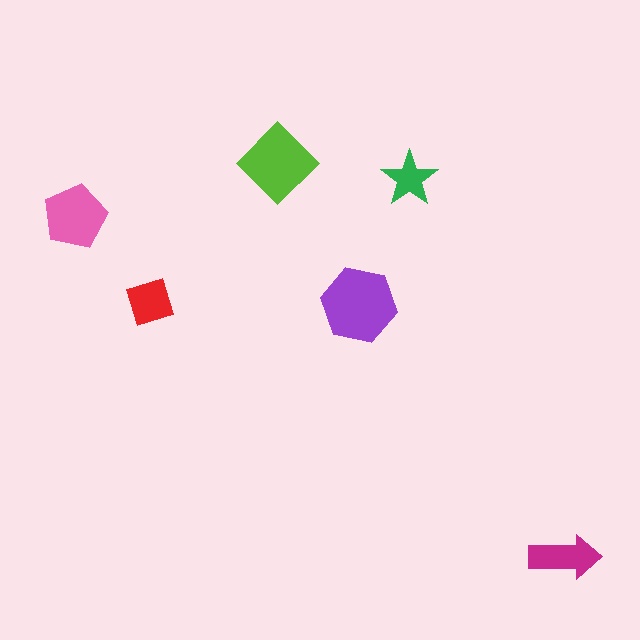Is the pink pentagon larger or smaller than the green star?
Larger.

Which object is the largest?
The purple hexagon.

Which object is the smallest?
The green star.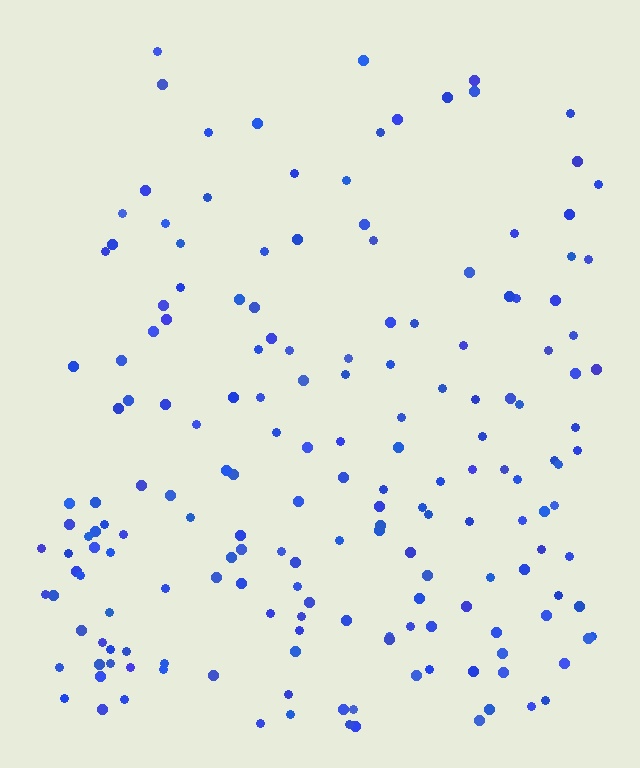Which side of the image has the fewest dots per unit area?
The top.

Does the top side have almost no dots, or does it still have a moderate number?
Still a moderate number, just noticeably fewer than the bottom.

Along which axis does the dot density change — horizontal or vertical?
Vertical.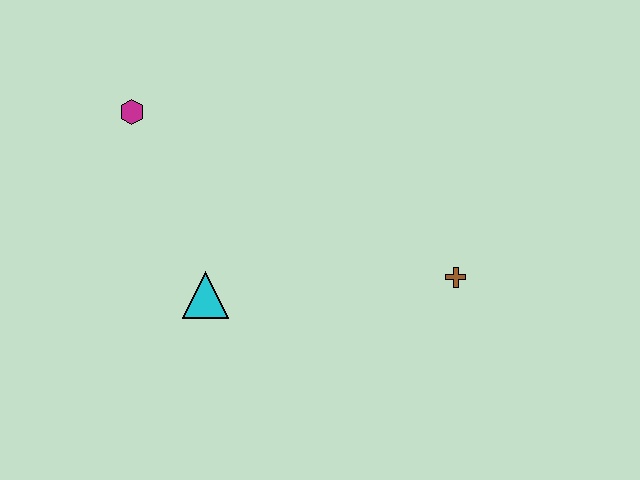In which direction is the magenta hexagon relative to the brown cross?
The magenta hexagon is to the left of the brown cross.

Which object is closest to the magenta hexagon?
The cyan triangle is closest to the magenta hexagon.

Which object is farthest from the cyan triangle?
The brown cross is farthest from the cyan triangle.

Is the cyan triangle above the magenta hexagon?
No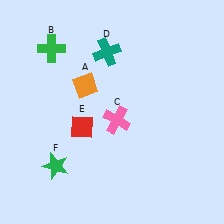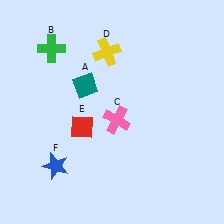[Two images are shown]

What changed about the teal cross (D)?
In Image 1, D is teal. In Image 2, it changed to yellow.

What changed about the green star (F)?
In Image 1, F is green. In Image 2, it changed to blue.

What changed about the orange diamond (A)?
In Image 1, A is orange. In Image 2, it changed to teal.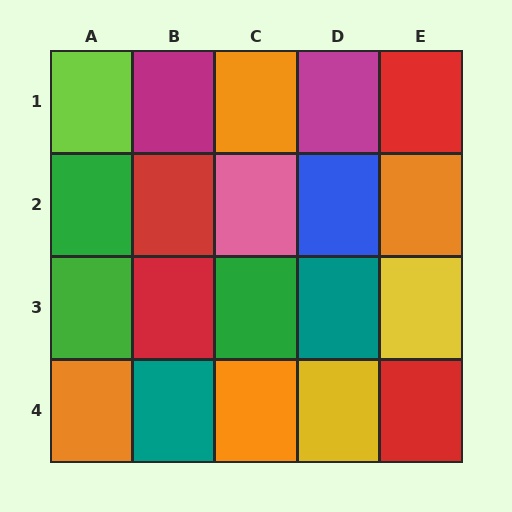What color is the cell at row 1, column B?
Magenta.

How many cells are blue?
1 cell is blue.